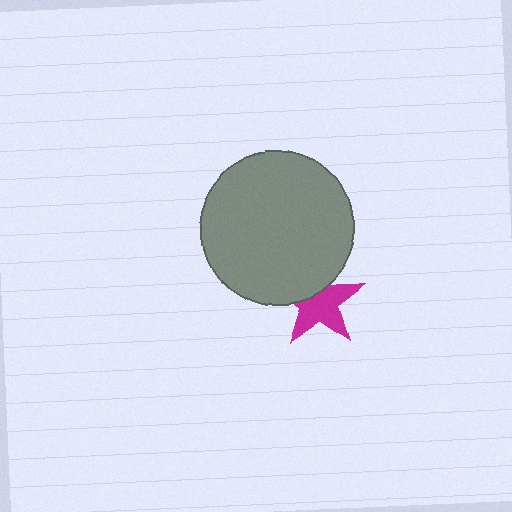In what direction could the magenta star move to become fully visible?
The magenta star could move down. That would shift it out from behind the gray circle entirely.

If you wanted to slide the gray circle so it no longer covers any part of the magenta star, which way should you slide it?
Slide it up — that is the most direct way to separate the two shapes.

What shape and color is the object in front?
The object in front is a gray circle.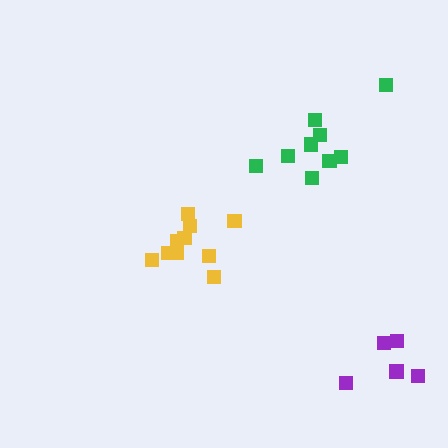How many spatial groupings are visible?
There are 3 spatial groupings.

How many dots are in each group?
Group 1: 10 dots, Group 2: 9 dots, Group 3: 5 dots (24 total).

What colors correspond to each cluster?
The clusters are colored: yellow, green, purple.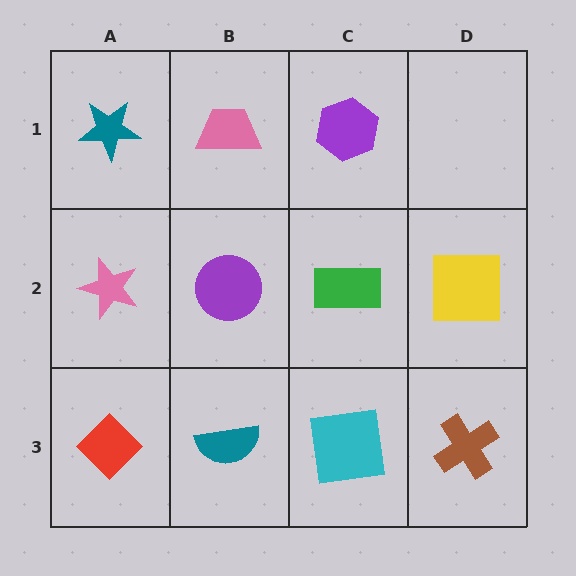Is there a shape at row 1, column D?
No, that cell is empty.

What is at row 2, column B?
A purple circle.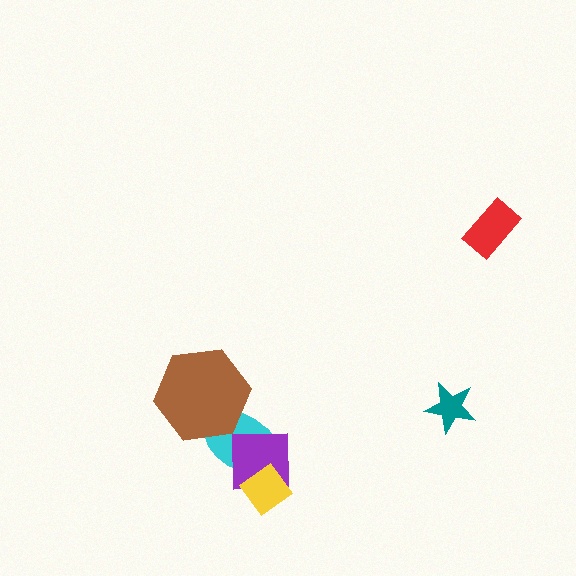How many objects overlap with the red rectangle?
0 objects overlap with the red rectangle.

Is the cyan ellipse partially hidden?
Yes, it is partially covered by another shape.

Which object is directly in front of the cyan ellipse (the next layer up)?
The purple square is directly in front of the cyan ellipse.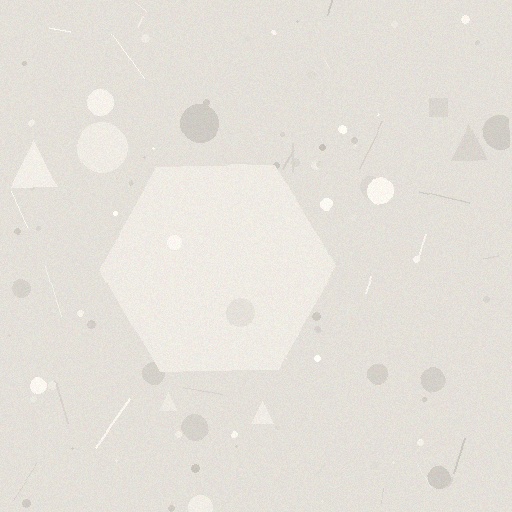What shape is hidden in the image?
A hexagon is hidden in the image.